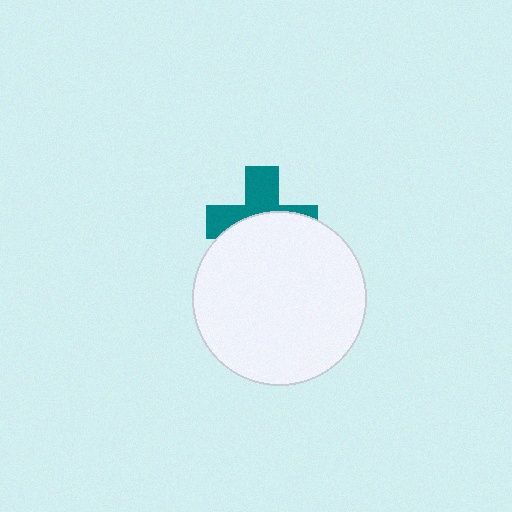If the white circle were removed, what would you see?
You would see the complete teal cross.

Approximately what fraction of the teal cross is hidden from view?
Roughly 55% of the teal cross is hidden behind the white circle.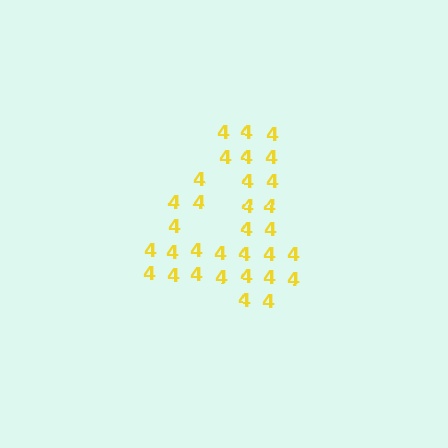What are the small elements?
The small elements are digit 4's.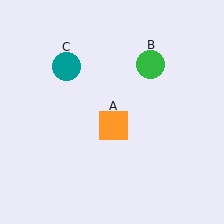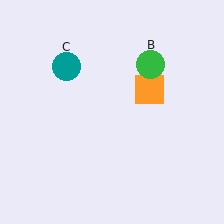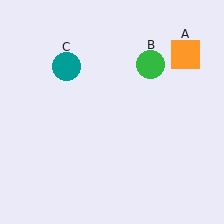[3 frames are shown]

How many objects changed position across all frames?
1 object changed position: orange square (object A).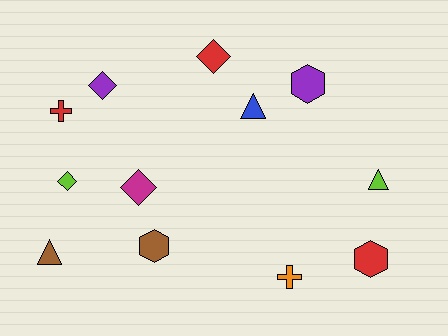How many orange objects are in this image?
There is 1 orange object.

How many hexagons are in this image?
There are 3 hexagons.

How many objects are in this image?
There are 12 objects.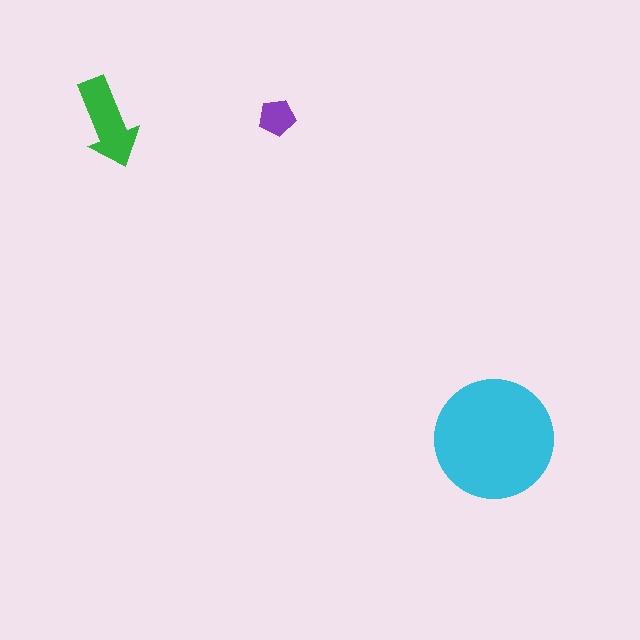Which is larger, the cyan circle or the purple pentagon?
The cyan circle.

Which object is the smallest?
The purple pentagon.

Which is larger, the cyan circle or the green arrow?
The cyan circle.